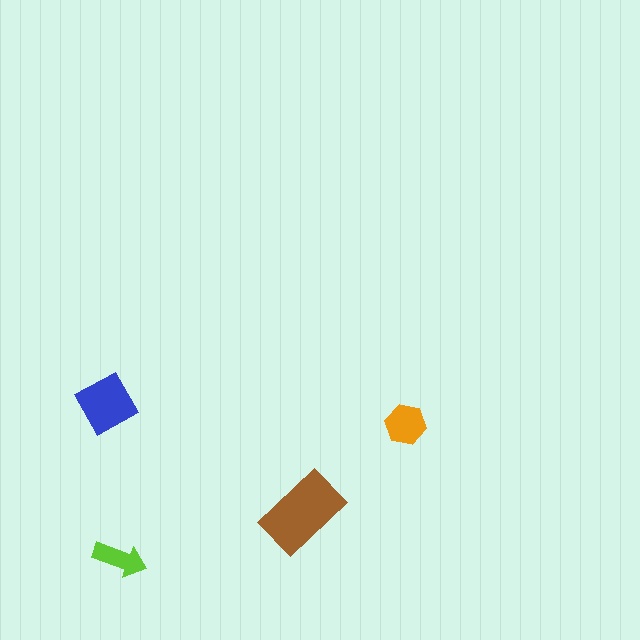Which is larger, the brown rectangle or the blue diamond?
The brown rectangle.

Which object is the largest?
The brown rectangle.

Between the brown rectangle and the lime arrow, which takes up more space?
The brown rectangle.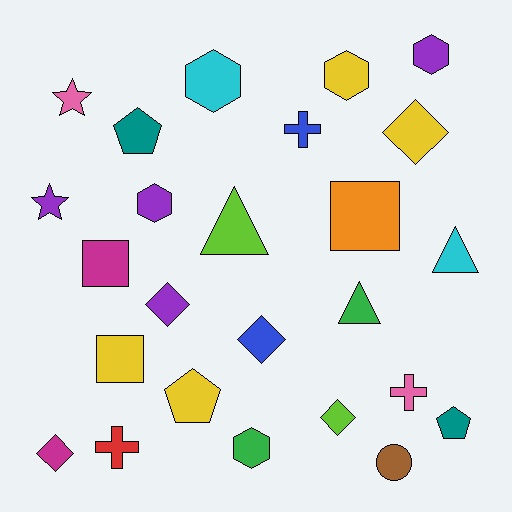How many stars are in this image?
There are 2 stars.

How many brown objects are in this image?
There is 1 brown object.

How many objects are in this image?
There are 25 objects.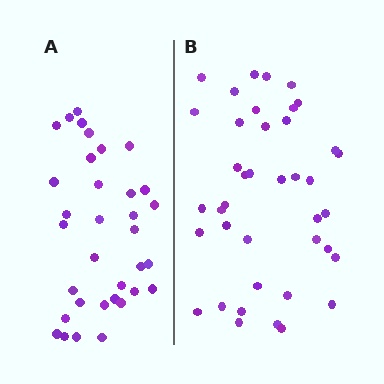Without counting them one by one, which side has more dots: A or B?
Region B (the right region) has more dots.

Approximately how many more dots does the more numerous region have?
Region B has about 6 more dots than region A.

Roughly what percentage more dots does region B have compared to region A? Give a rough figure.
About 20% more.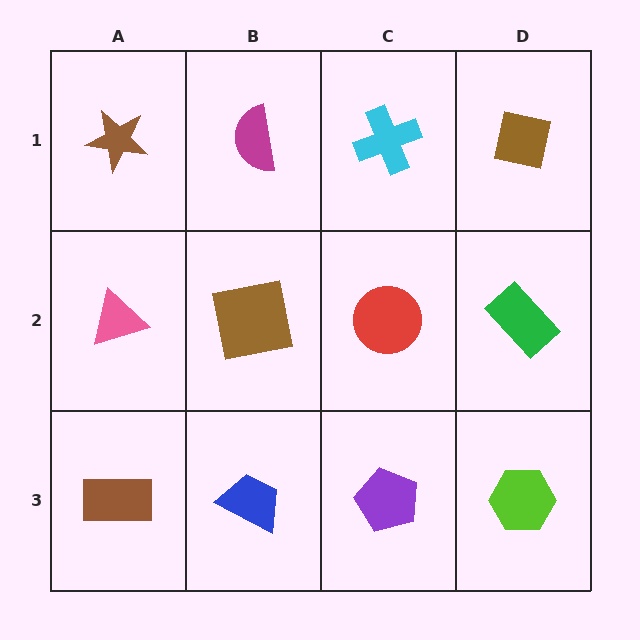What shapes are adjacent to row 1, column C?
A red circle (row 2, column C), a magenta semicircle (row 1, column B), a brown square (row 1, column D).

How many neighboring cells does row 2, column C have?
4.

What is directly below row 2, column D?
A lime hexagon.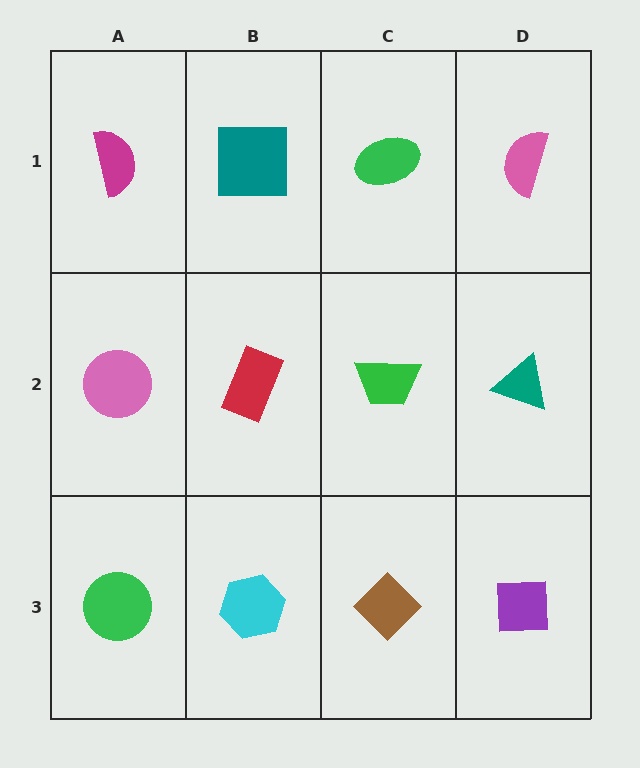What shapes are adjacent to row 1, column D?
A teal triangle (row 2, column D), a green ellipse (row 1, column C).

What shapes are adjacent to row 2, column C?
A green ellipse (row 1, column C), a brown diamond (row 3, column C), a red rectangle (row 2, column B), a teal triangle (row 2, column D).